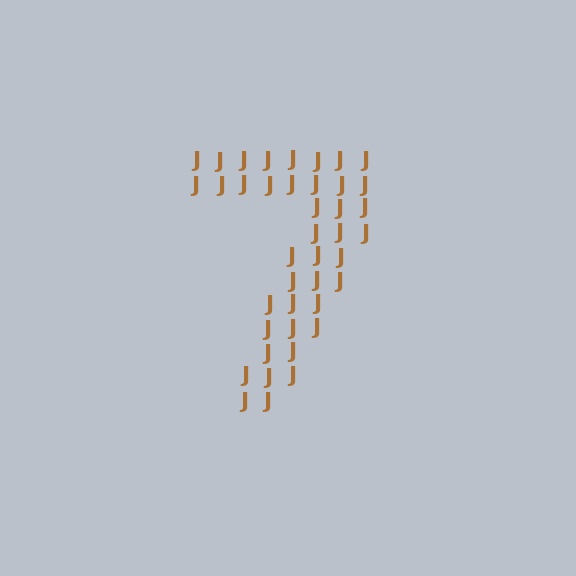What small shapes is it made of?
It is made of small letter J's.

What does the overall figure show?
The overall figure shows the digit 7.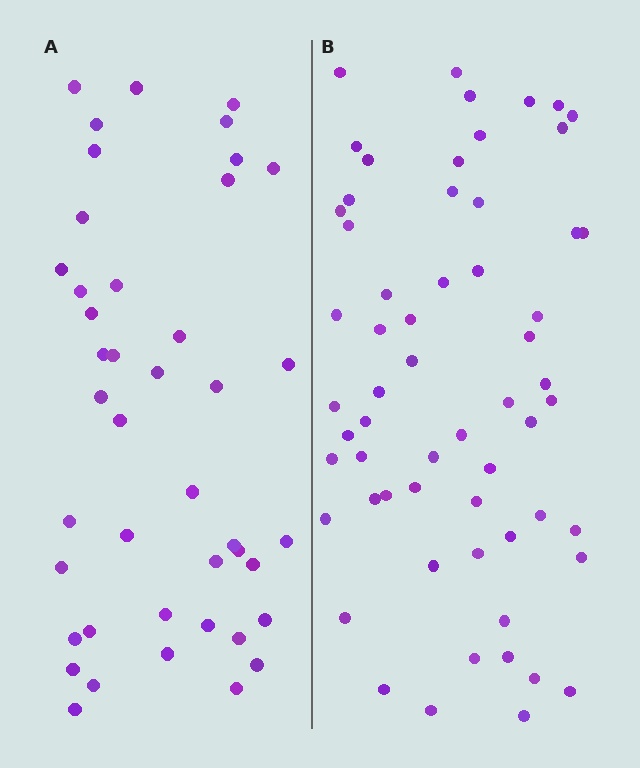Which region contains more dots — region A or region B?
Region B (the right region) has more dots.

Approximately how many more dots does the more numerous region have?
Region B has approximately 15 more dots than region A.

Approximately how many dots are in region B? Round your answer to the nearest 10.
About 60 dots.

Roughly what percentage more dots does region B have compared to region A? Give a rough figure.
About 40% more.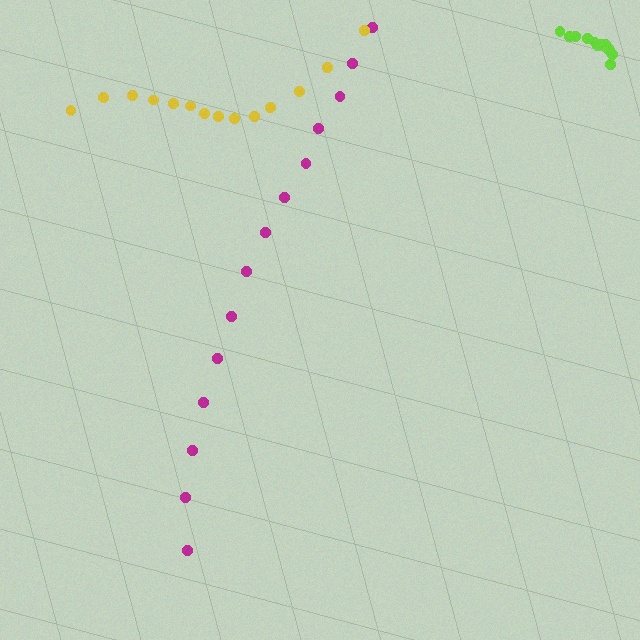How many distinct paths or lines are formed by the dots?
There are 3 distinct paths.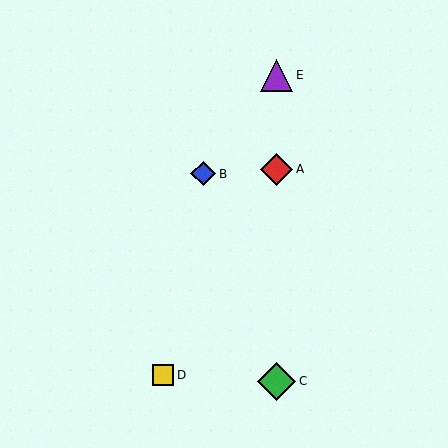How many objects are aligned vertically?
3 objects (A, C, E) are aligned vertically.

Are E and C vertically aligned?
Yes, both are at x≈277.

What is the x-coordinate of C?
Object C is at x≈277.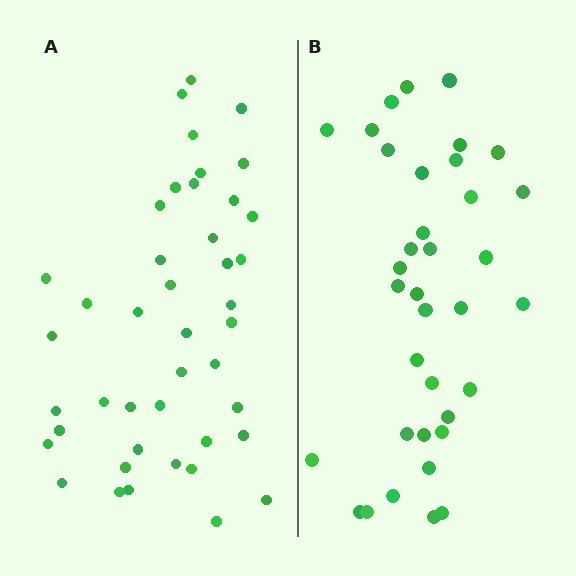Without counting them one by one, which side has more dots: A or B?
Region A (the left region) has more dots.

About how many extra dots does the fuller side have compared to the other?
Region A has roughly 8 or so more dots than region B.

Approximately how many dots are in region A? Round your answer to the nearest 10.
About 40 dots. (The exact count is 43, which rounds to 40.)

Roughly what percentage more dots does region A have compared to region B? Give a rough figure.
About 20% more.